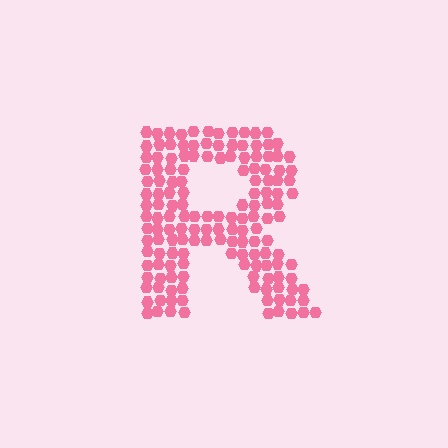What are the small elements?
The small elements are hexagons.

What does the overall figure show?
The overall figure shows the letter R.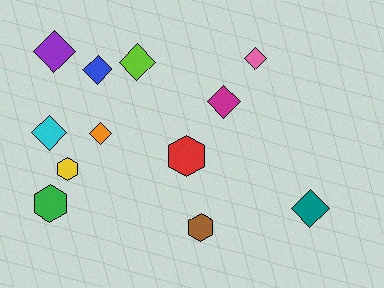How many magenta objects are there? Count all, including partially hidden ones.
There is 1 magenta object.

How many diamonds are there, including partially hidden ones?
There are 8 diamonds.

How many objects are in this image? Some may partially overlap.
There are 12 objects.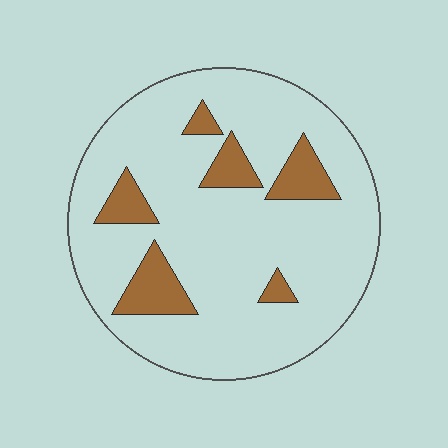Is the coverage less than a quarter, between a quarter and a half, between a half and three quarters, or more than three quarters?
Less than a quarter.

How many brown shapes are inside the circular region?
6.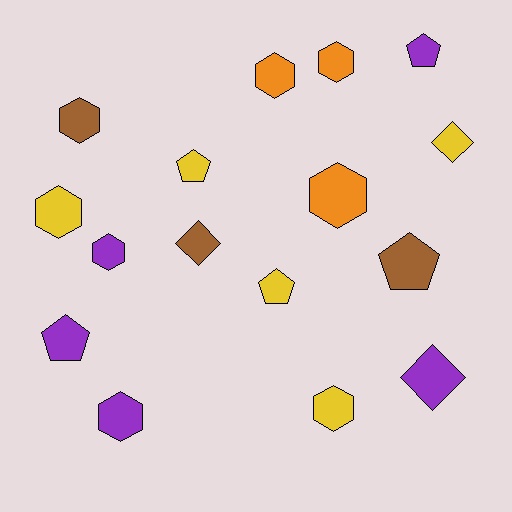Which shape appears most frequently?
Hexagon, with 8 objects.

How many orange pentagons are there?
There are no orange pentagons.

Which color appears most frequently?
Purple, with 5 objects.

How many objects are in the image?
There are 16 objects.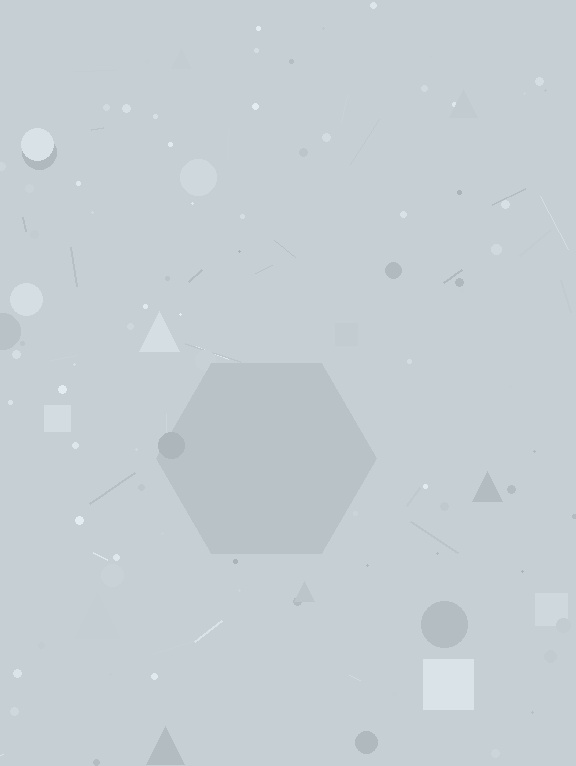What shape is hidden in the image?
A hexagon is hidden in the image.